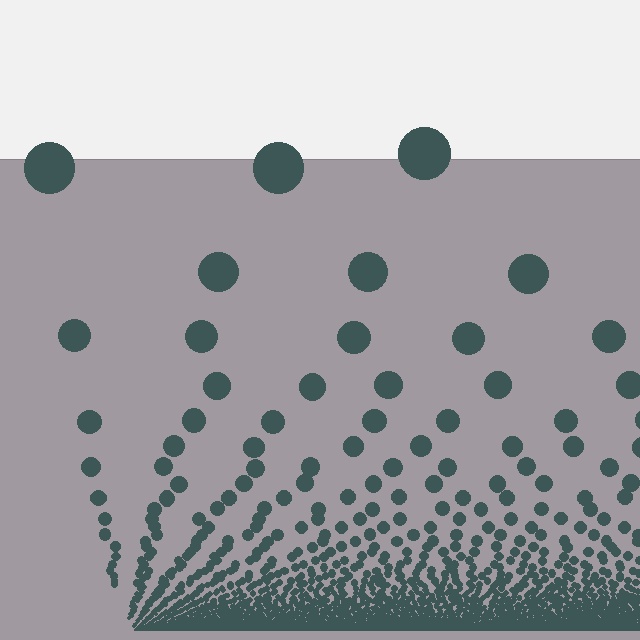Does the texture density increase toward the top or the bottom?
Density increases toward the bottom.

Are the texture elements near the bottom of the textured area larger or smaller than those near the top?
Smaller. The gradient is inverted — elements near the bottom are smaller and denser.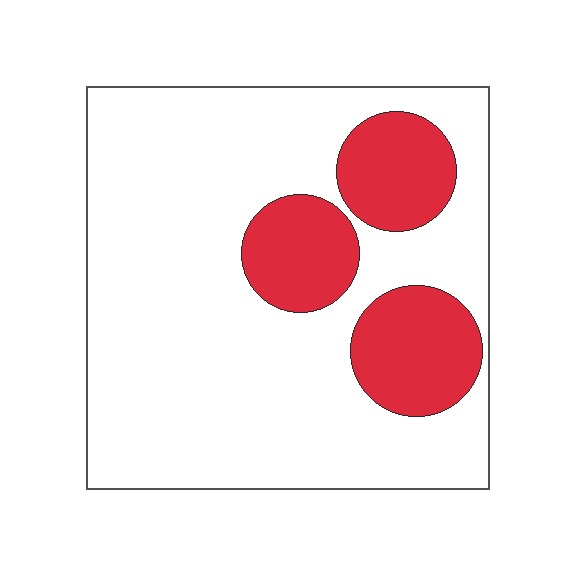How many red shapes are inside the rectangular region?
3.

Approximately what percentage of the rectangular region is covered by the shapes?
Approximately 20%.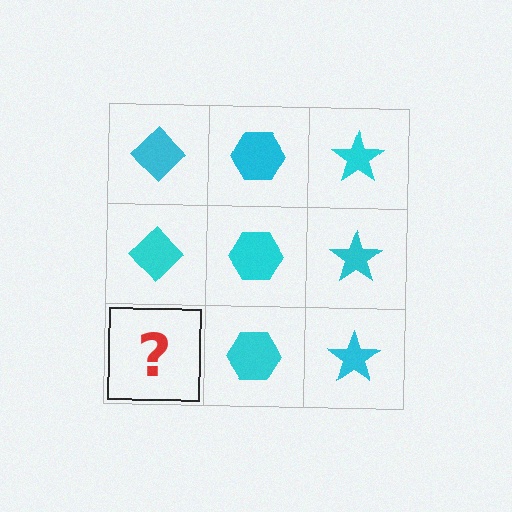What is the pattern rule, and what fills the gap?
The rule is that each column has a consistent shape. The gap should be filled with a cyan diamond.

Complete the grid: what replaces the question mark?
The question mark should be replaced with a cyan diamond.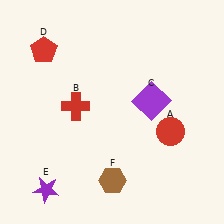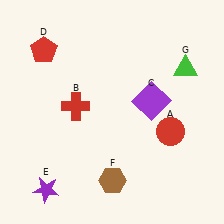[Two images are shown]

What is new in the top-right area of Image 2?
A green triangle (G) was added in the top-right area of Image 2.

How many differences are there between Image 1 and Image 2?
There is 1 difference between the two images.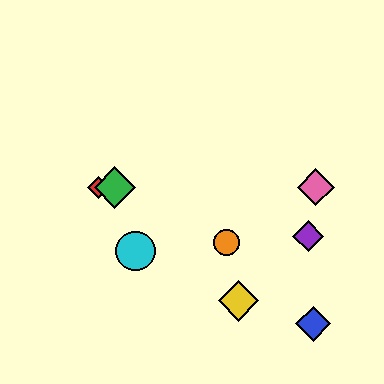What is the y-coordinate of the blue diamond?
The blue diamond is at y≈324.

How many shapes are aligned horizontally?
3 shapes (the red diamond, the green diamond, the pink diamond) are aligned horizontally.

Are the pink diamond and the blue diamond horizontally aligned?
No, the pink diamond is at y≈187 and the blue diamond is at y≈324.